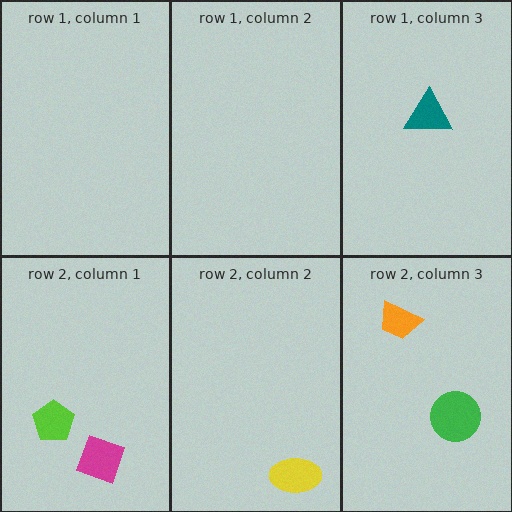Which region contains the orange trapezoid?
The row 2, column 3 region.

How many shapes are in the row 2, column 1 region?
2.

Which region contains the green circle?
The row 2, column 3 region.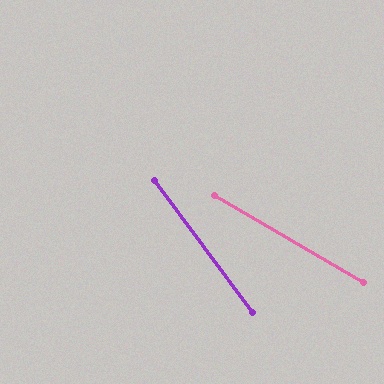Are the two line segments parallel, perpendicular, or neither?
Neither parallel nor perpendicular — they differ by about 23°.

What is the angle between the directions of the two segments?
Approximately 23 degrees.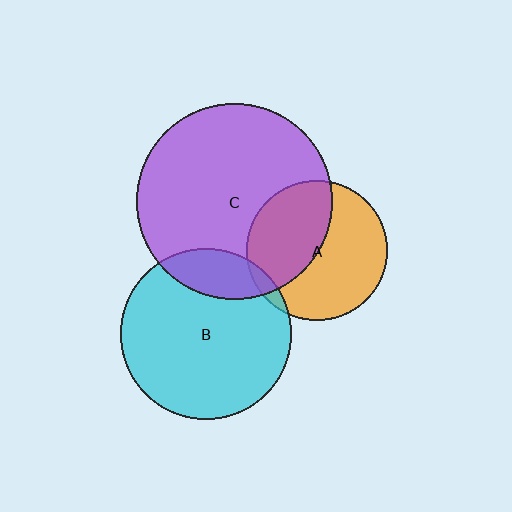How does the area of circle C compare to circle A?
Approximately 1.9 times.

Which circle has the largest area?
Circle C (purple).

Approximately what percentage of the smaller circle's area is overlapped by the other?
Approximately 5%.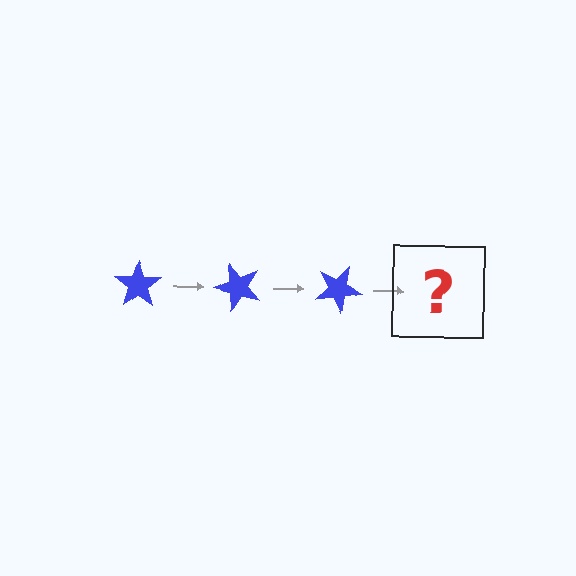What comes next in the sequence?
The next element should be a blue star rotated 150 degrees.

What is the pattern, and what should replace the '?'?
The pattern is that the star rotates 50 degrees each step. The '?' should be a blue star rotated 150 degrees.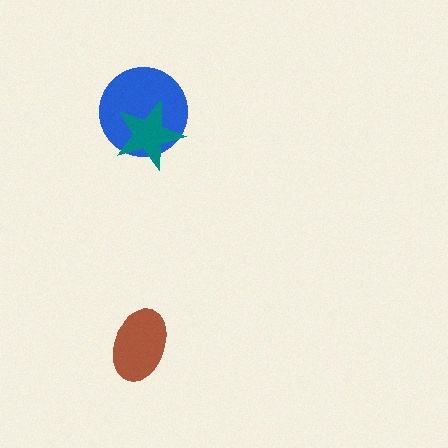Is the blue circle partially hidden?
Yes, it is partially covered by another shape.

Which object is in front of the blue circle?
The teal star is in front of the blue circle.